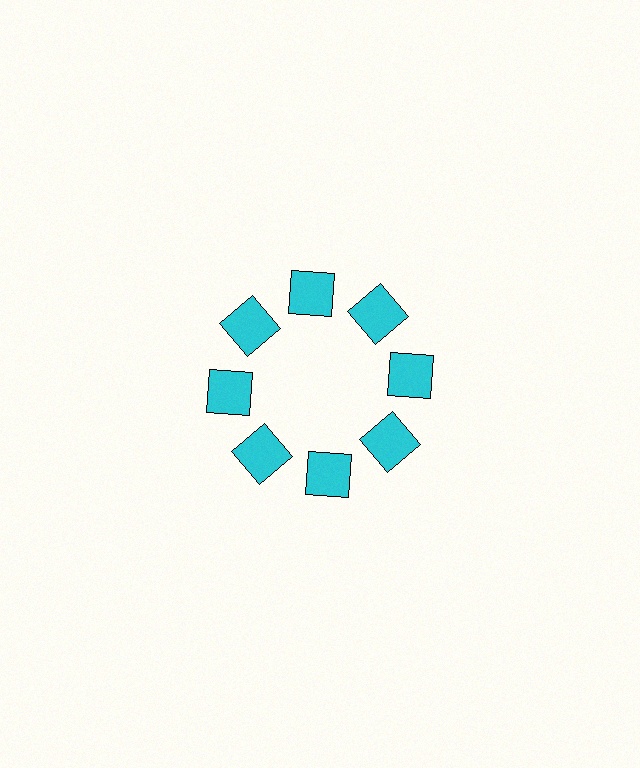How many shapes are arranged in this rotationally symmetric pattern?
There are 8 shapes, arranged in 8 groups of 1.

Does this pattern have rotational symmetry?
Yes, this pattern has 8-fold rotational symmetry. It looks the same after rotating 45 degrees around the center.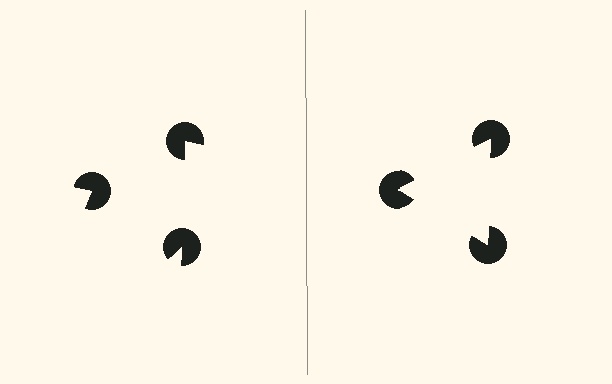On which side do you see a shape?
An illusory triangle appears on the right side. On the left side the wedge cuts are rotated, so no coherent shape forms.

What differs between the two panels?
The pac-man discs are positioned identically on both sides; only the wedge orientations differ. On the right they align to a triangle; on the left they are misaligned.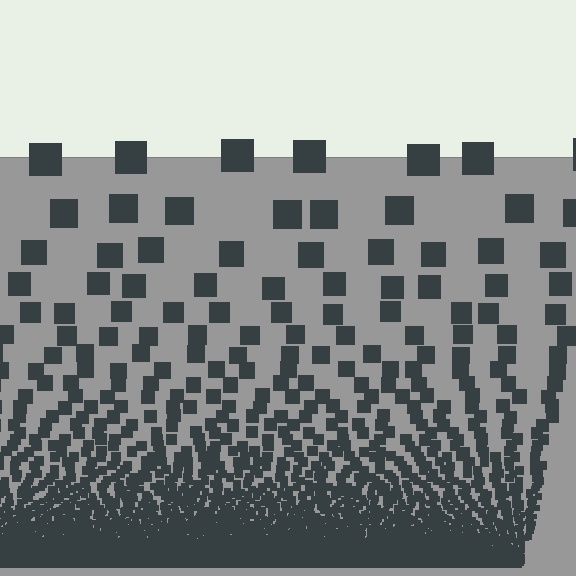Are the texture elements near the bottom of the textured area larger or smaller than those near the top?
Smaller. The gradient is inverted — elements near the bottom are smaller and denser.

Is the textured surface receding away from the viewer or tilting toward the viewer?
The surface appears to tilt toward the viewer. Texture elements get larger and sparser toward the top.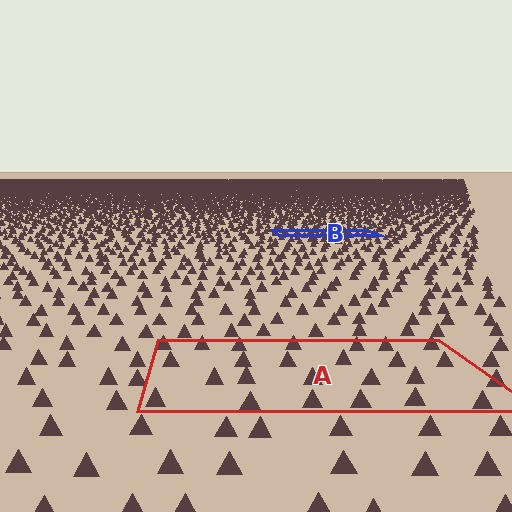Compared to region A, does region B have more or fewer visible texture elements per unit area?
Region B has more texture elements per unit area — they are packed more densely because it is farther away.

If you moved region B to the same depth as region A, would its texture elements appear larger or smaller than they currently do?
They would appear larger. At a closer depth, the same texture elements are projected at a bigger on-screen size.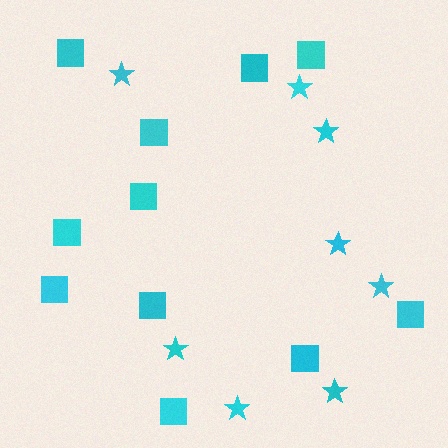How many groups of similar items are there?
There are 2 groups: one group of stars (8) and one group of squares (11).